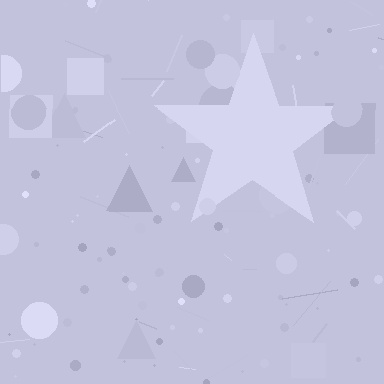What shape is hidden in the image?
A star is hidden in the image.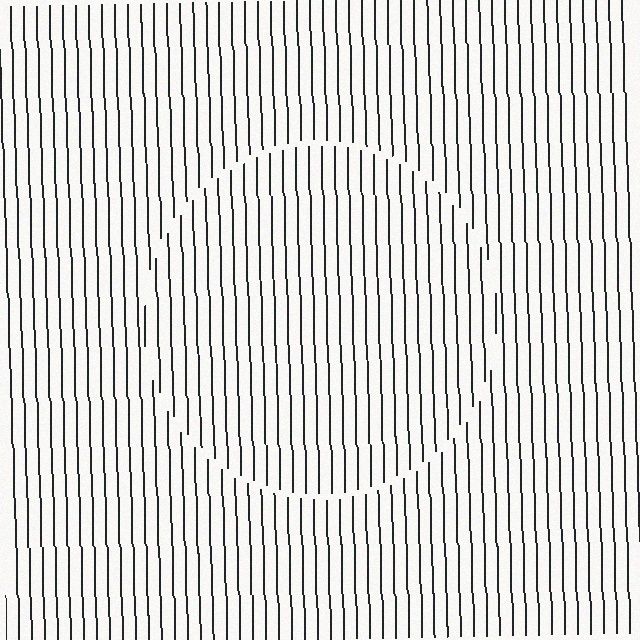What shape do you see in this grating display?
An illusory circle. The interior of the shape contains the same grating, shifted by half a period — the contour is defined by the phase discontinuity where line-ends from the inner and outer gratings abut.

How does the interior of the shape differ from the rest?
The interior of the shape contains the same grating, shifted by half a period — the contour is defined by the phase discontinuity where line-ends from the inner and outer gratings abut.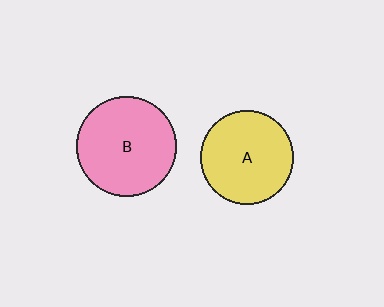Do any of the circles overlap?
No, none of the circles overlap.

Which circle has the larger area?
Circle B (pink).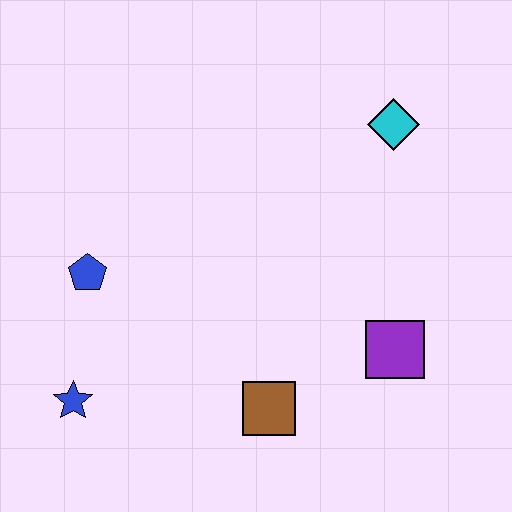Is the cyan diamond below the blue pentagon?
No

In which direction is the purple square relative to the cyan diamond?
The purple square is below the cyan diamond.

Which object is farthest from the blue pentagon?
The cyan diamond is farthest from the blue pentagon.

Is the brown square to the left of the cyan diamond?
Yes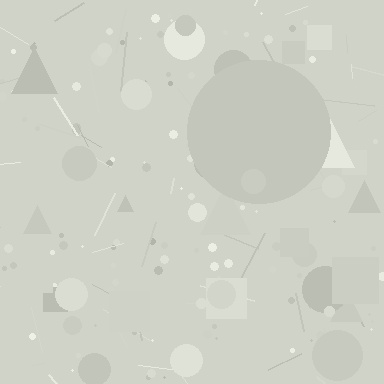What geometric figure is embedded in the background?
A circle is embedded in the background.